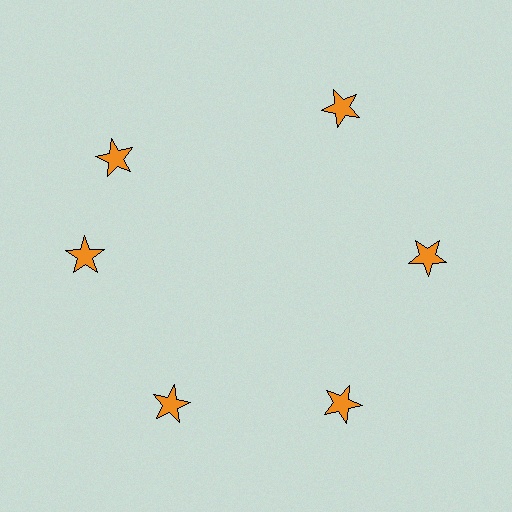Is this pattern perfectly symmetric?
No. The 6 orange stars are arranged in a ring, but one element near the 11 o'clock position is rotated out of alignment along the ring, breaking the 6-fold rotational symmetry.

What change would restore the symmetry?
The symmetry would be restored by rotating it back into even spacing with its neighbors so that all 6 stars sit at equal angles and equal distance from the center.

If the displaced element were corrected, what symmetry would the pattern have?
It would have 6-fold rotational symmetry — the pattern would map onto itself every 60 degrees.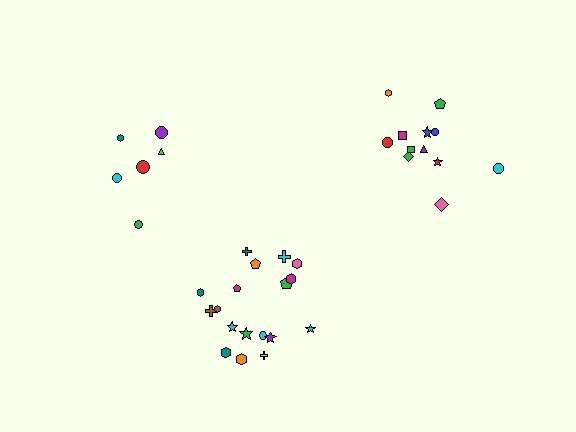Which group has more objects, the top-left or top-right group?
The top-right group.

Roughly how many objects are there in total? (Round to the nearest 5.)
Roughly 35 objects in total.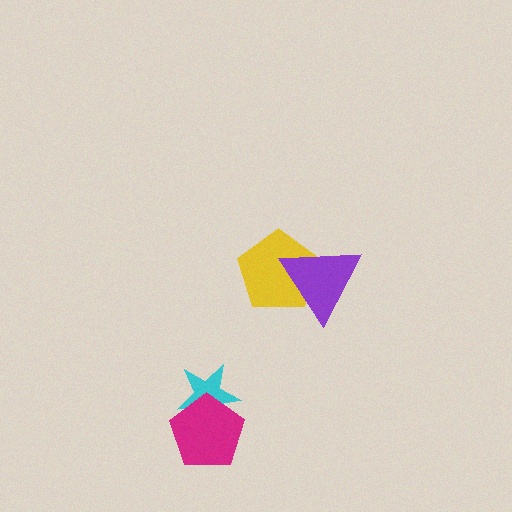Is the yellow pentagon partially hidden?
Yes, it is partially covered by another shape.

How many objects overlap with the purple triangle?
1 object overlaps with the purple triangle.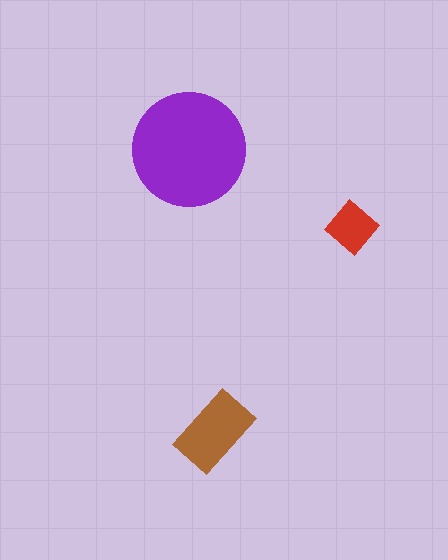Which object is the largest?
The purple circle.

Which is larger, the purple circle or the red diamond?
The purple circle.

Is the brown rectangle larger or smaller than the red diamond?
Larger.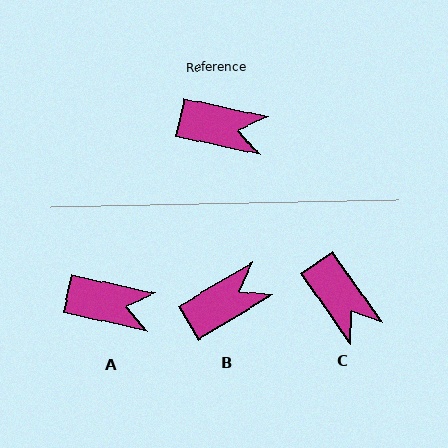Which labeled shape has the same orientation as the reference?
A.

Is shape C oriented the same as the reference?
No, it is off by about 42 degrees.